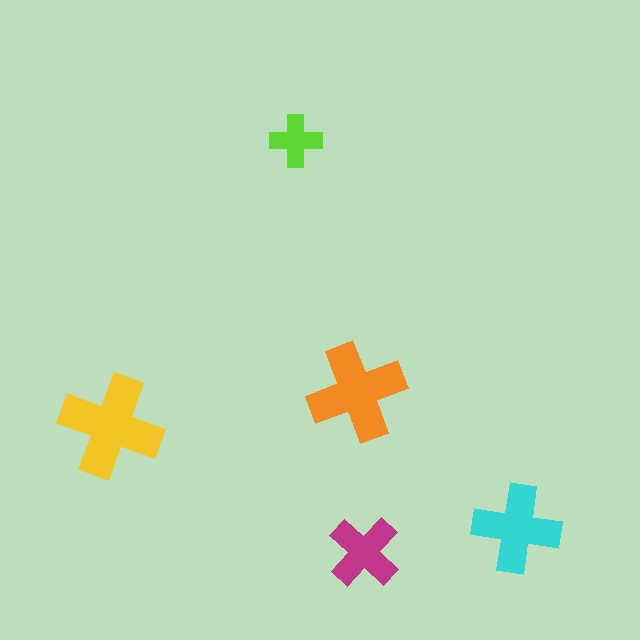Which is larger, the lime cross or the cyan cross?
The cyan one.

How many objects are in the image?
There are 5 objects in the image.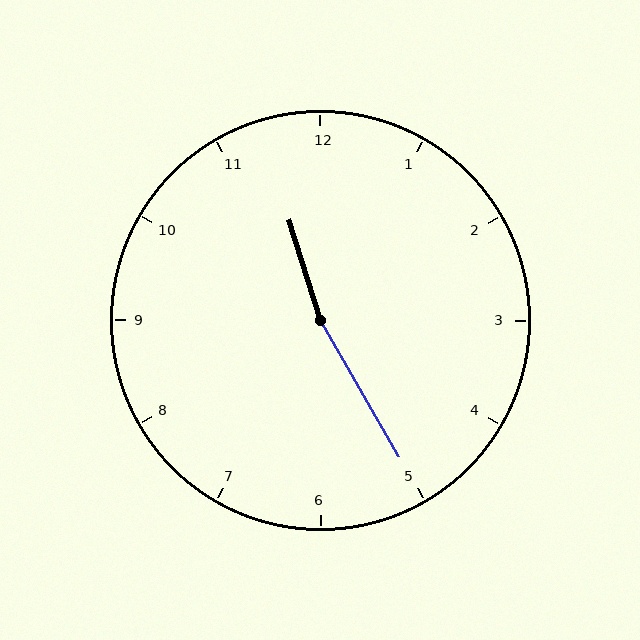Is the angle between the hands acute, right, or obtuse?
It is obtuse.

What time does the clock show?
11:25.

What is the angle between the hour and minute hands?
Approximately 168 degrees.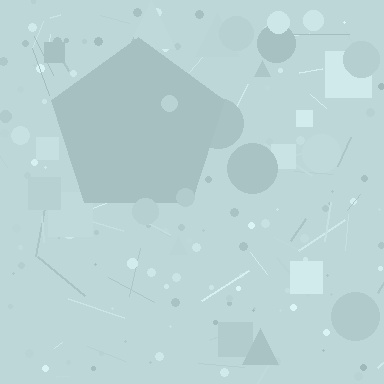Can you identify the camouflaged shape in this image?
The camouflaged shape is a pentagon.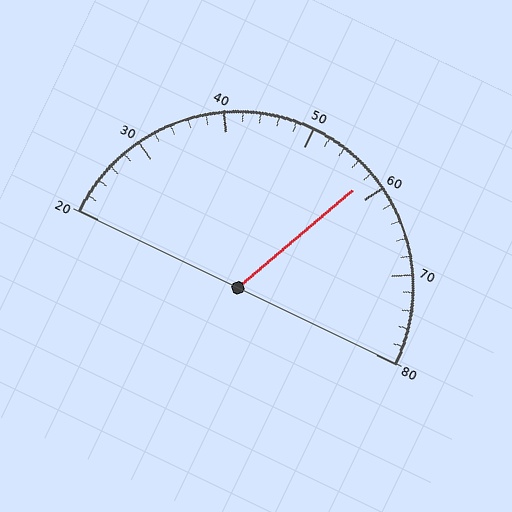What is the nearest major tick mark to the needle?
The nearest major tick mark is 60.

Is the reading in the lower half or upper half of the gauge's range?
The reading is in the upper half of the range (20 to 80).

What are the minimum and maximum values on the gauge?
The gauge ranges from 20 to 80.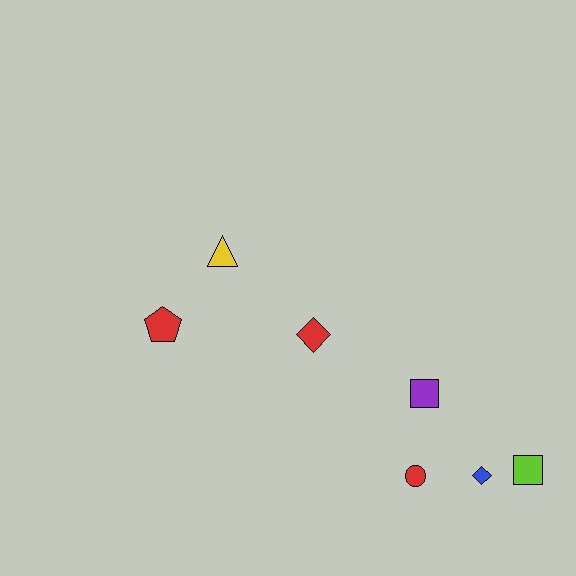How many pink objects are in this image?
There are no pink objects.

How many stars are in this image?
There are no stars.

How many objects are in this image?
There are 7 objects.